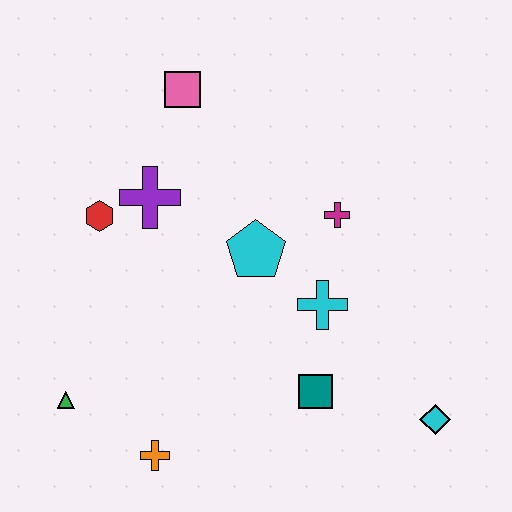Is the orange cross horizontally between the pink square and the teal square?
No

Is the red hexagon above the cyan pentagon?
Yes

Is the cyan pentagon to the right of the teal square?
No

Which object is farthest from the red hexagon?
The cyan diamond is farthest from the red hexagon.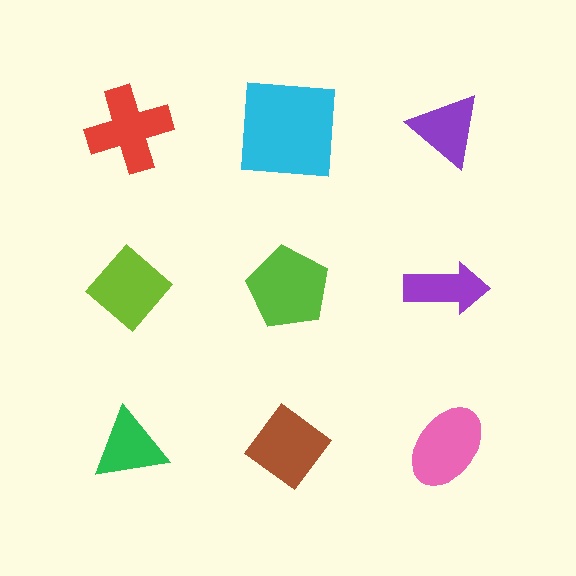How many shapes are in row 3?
3 shapes.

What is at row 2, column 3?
A purple arrow.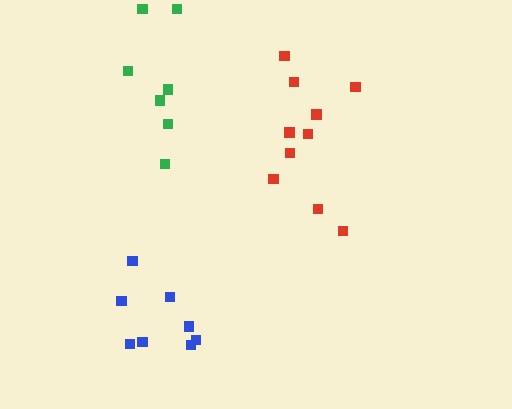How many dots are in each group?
Group 1: 7 dots, Group 2: 8 dots, Group 3: 10 dots (25 total).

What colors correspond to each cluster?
The clusters are colored: green, blue, red.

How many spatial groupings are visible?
There are 3 spatial groupings.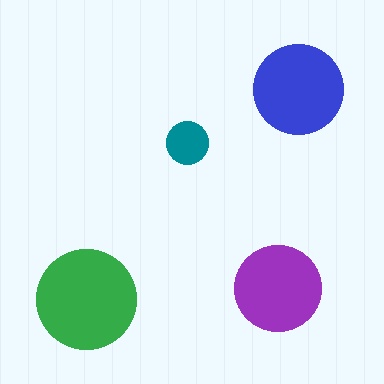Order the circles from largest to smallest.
the green one, the blue one, the purple one, the teal one.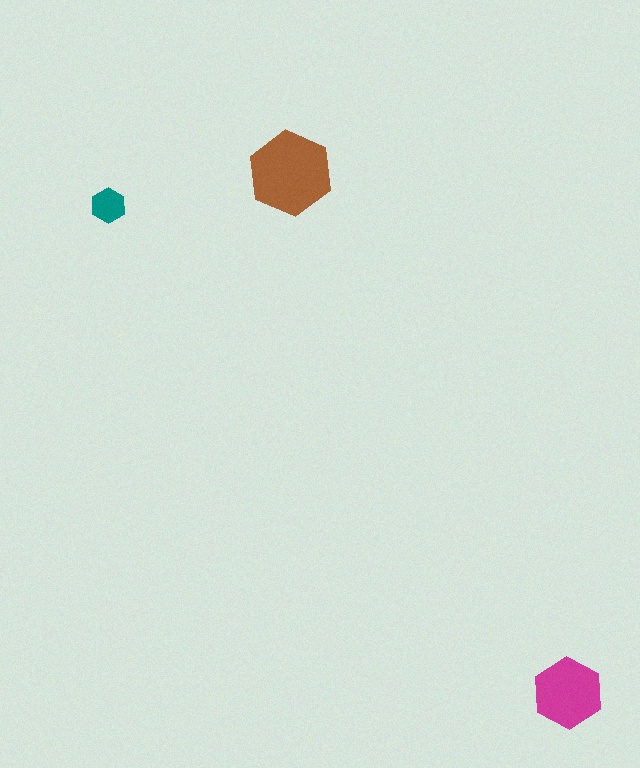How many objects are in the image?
There are 3 objects in the image.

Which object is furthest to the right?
The magenta hexagon is rightmost.